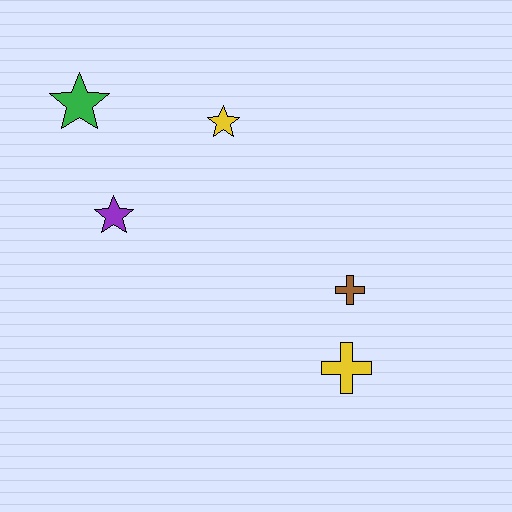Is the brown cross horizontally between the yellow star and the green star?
No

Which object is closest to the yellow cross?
The brown cross is closest to the yellow cross.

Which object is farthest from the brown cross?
The green star is farthest from the brown cross.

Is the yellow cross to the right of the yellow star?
Yes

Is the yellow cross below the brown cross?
Yes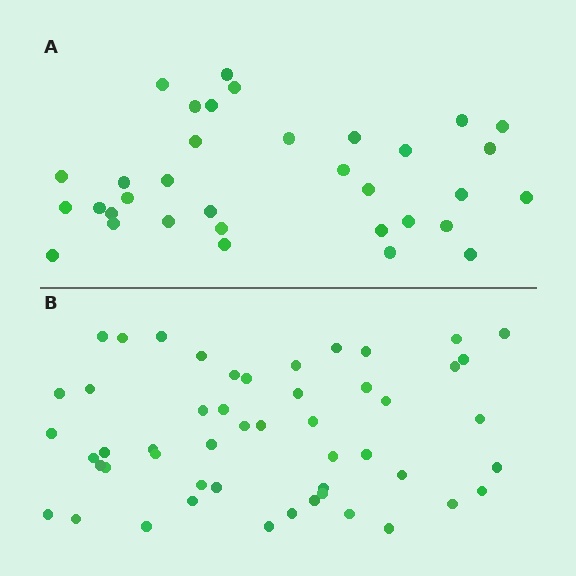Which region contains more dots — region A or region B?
Region B (the bottom region) has more dots.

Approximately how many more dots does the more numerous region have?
Region B has approximately 15 more dots than region A.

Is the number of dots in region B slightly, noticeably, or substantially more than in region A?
Region B has substantially more. The ratio is roughly 1.5 to 1.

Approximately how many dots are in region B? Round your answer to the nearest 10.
About 50 dots. (The exact count is 51, which rounds to 50.)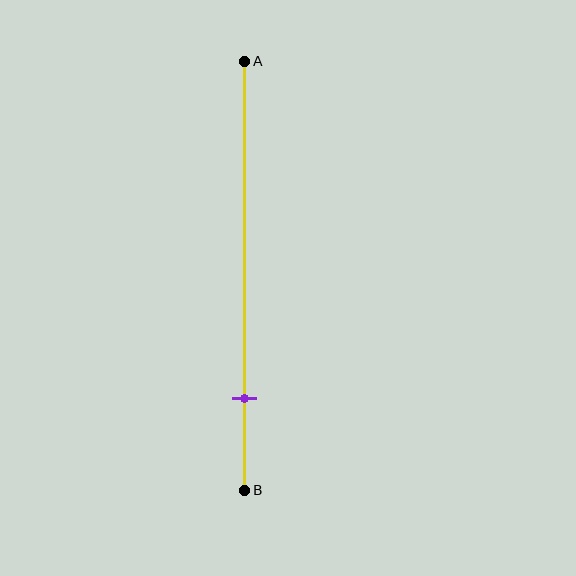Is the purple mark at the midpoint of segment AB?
No, the mark is at about 80% from A, not at the 50% midpoint.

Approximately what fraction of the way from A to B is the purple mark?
The purple mark is approximately 80% of the way from A to B.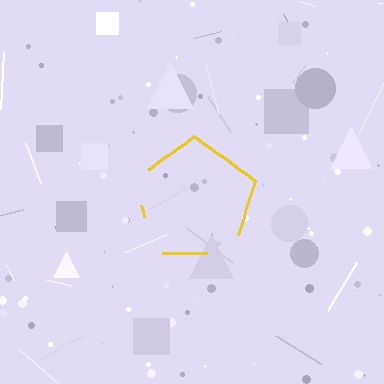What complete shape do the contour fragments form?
The contour fragments form a pentagon.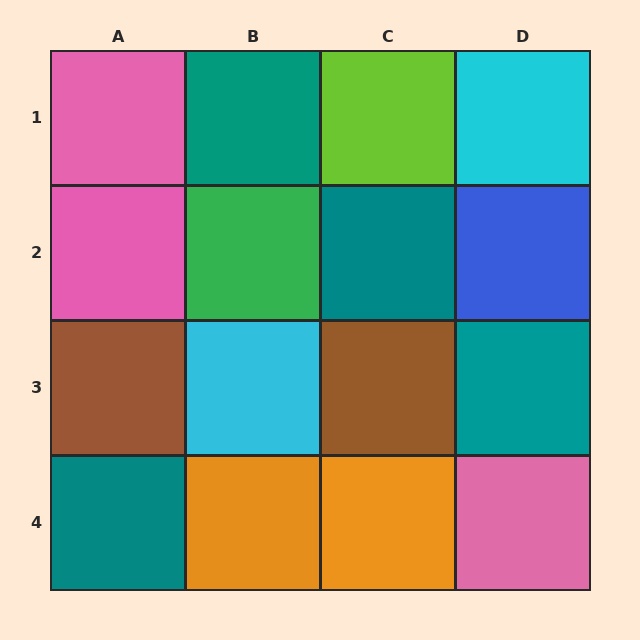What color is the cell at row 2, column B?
Green.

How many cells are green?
1 cell is green.